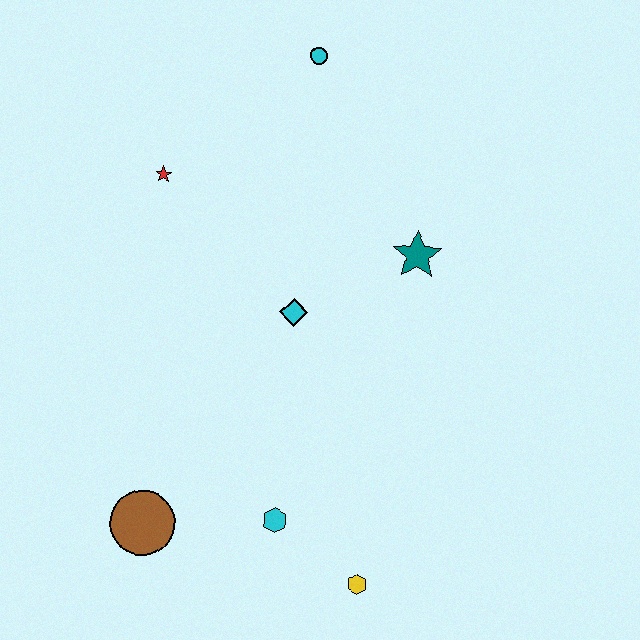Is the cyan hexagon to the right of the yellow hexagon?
No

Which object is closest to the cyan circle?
The red star is closest to the cyan circle.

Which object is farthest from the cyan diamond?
The yellow hexagon is farthest from the cyan diamond.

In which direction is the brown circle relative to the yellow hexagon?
The brown circle is to the left of the yellow hexagon.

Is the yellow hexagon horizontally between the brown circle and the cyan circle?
No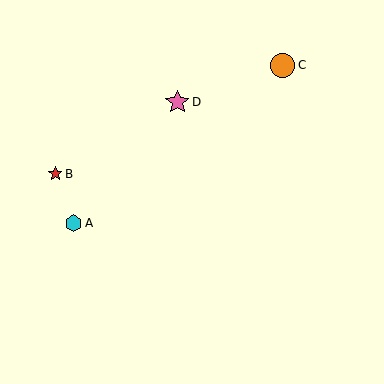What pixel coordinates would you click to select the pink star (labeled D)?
Click at (177, 102) to select the pink star D.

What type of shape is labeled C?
Shape C is an orange circle.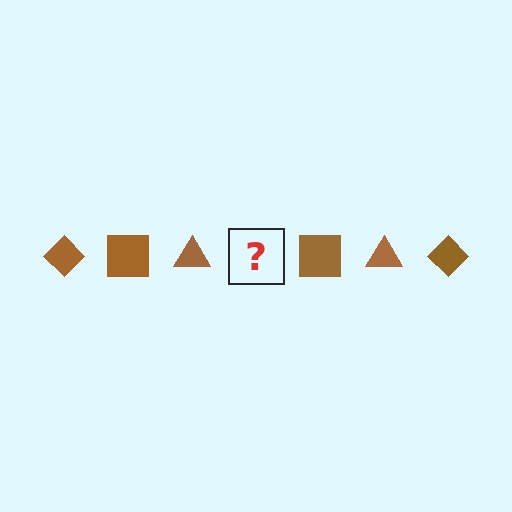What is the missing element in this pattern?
The missing element is a brown diamond.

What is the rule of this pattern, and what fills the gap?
The rule is that the pattern cycles through diamond, square, triangle shapes in brown. The gap should be filled with a brown diamond.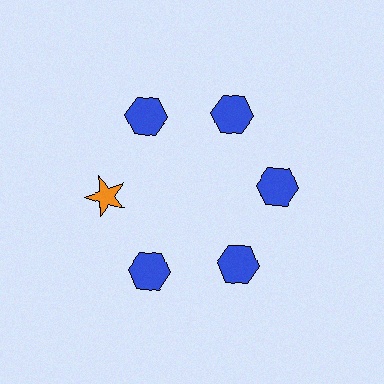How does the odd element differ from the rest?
It differs in both color (orange instead of blue) and shape (star instead of hexagon).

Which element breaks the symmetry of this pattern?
The orange star at roughly the 9 o'clock position breaks the symmetry. All other shapes are blue hexagons.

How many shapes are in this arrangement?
There are 6 shapes arranged in a ring pattern.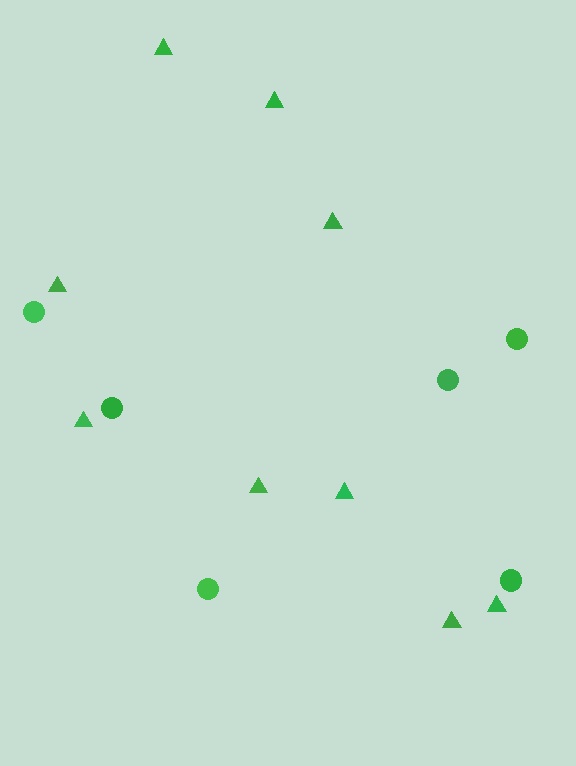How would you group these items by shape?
There are 2 groups: one group of triangles (9) and one group of circles (6).